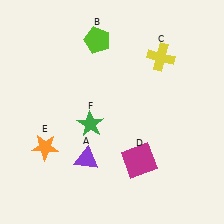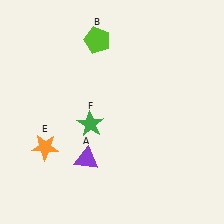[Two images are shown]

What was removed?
The magenta square (D), the yellow cross (C) were removed in Image 2.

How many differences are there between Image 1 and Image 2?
There are 2 differences between the two images.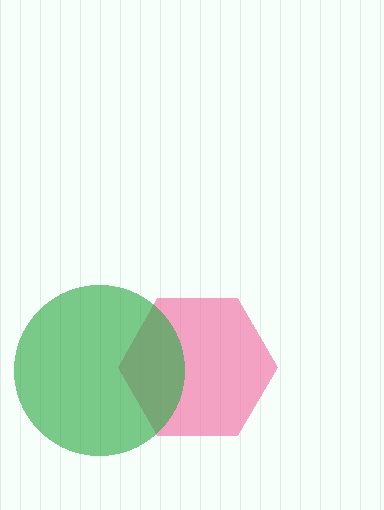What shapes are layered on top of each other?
The layered shapes are: a pink hexagon, a green circle.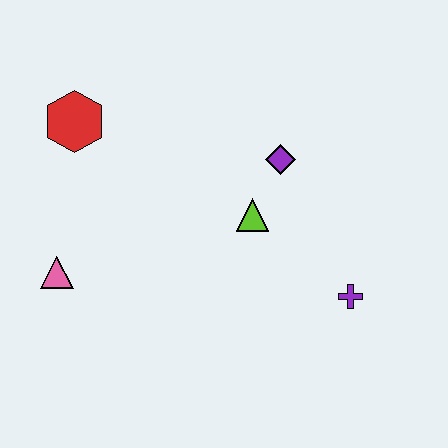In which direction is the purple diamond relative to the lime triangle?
The purple diamond is above the lime triangle.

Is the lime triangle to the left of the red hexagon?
No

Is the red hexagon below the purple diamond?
No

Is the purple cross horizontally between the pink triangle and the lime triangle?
No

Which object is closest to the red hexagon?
The pink triangle is closest to the red hexagon.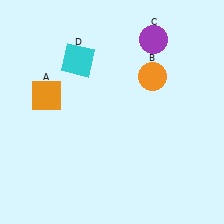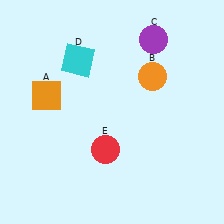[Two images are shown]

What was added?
A red circle (E) was added in Image 2.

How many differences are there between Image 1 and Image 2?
There is 1 difference between the two images.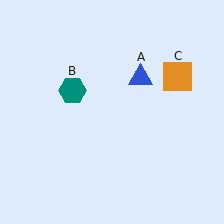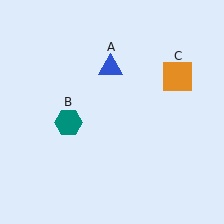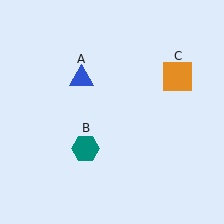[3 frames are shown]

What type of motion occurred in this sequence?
The blue triangle (object A), teal hexagon (object B) rotated counterclockwise around the center of the scene.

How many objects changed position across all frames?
2 objects changed position: blue triangle (object A), teal hexagon (object B).